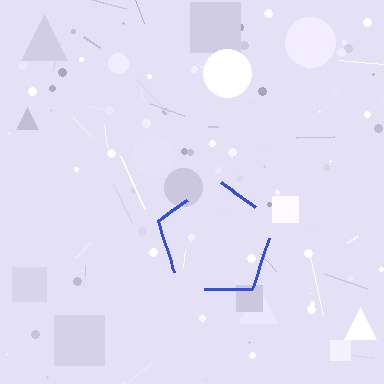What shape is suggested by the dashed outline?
The dashed outline suggests a pentagon.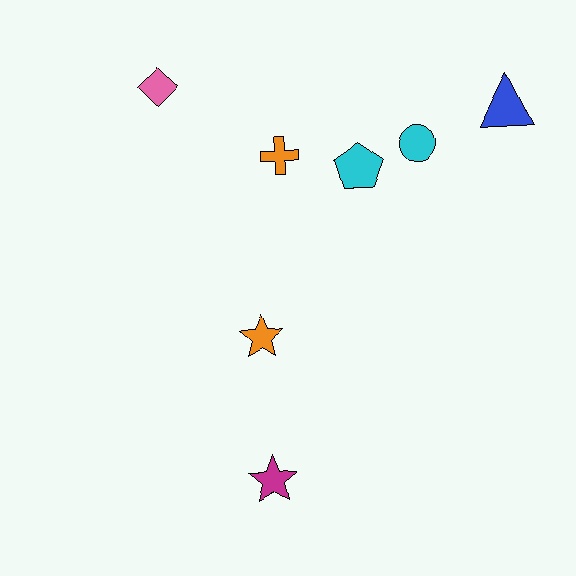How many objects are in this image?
There are 7 objects.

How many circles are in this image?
There is 1 circle.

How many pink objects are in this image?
There is 1 pink object.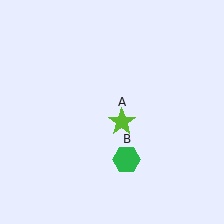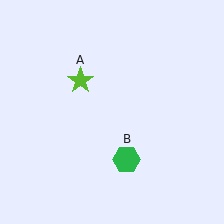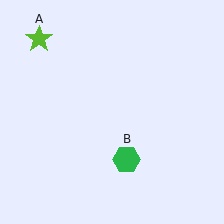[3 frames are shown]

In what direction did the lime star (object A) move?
The lime star (object A) moved up and to the left.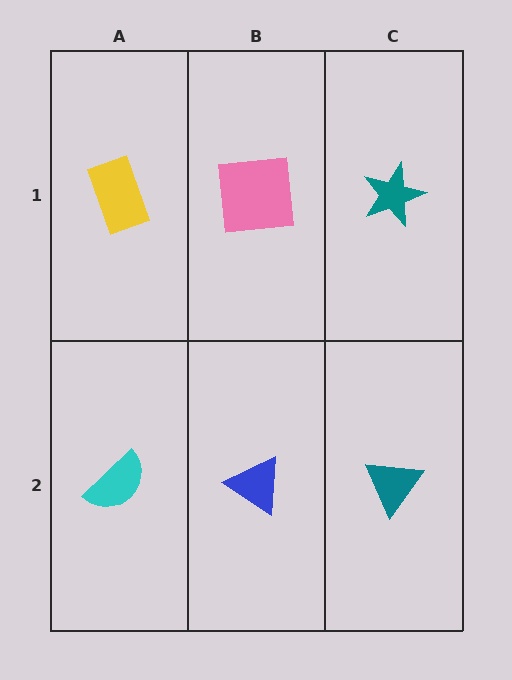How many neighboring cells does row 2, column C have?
2.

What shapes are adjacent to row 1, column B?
A blue triangle (row 2, column B), a yellow rectangle (row 1, column A), a teal star (row 1, column C).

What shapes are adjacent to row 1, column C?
A teal triangle (row 2, column C), a pink square (row 1, column B).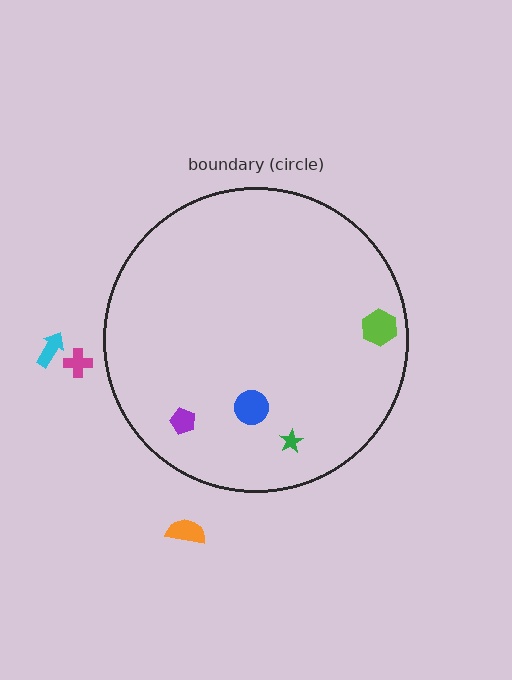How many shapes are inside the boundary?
4 inside, 3 outside.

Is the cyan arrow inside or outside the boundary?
Outside.